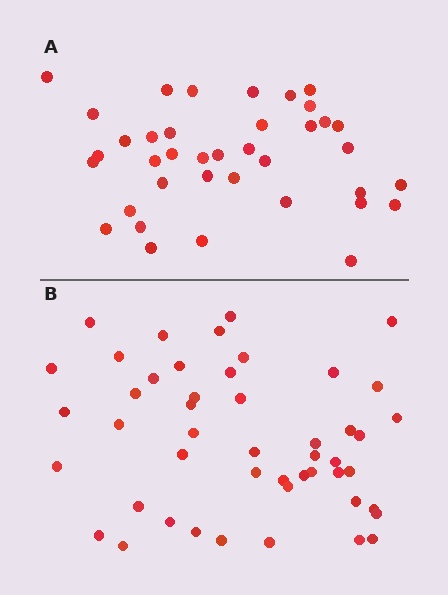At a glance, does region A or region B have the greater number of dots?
Region B (the bottom region) has more dots.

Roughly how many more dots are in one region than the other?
Region B has roughly 10 or so more dots than region A.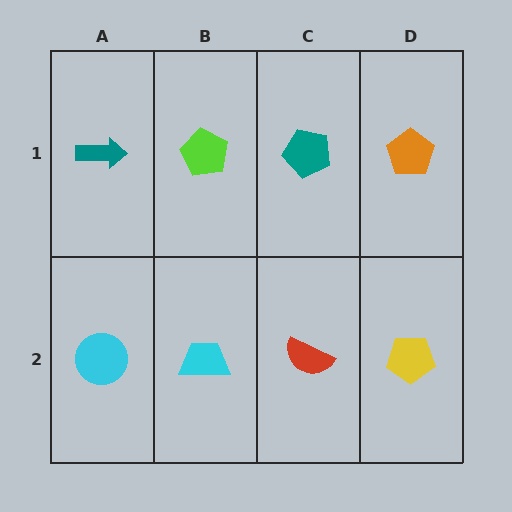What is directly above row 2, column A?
A teal arrow.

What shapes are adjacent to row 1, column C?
A red semicircle (row 2, column C), a lime pentagon (row 1, column B), an orange pentagon (row 1, column D).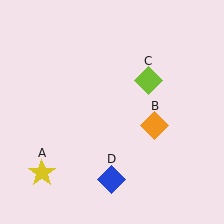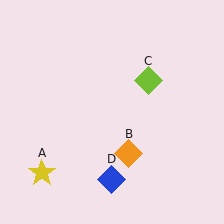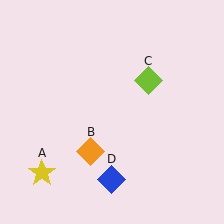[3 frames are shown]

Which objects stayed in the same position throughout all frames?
Yellow star (object A) and lime diamond (object C) and blue diamond (object D) remained stationary.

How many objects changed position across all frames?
1 object changed position: orange diamond (object B).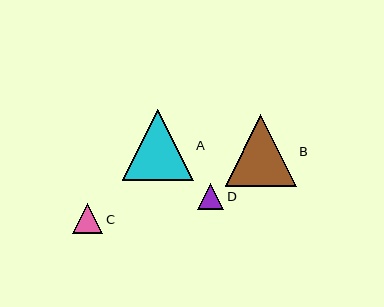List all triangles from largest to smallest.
From largest to smallest: B, A, C, D.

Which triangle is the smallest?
Triangle D is the smallest with a size of approximately 26 pixels.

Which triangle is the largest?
Triangle B is the largest with a size of approximately 71 pixels.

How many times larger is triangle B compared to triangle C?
Triangle B is approximately 2.4 times the size of triangle C.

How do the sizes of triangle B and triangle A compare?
Triangle B and triangle A are approximately the same size.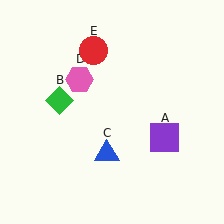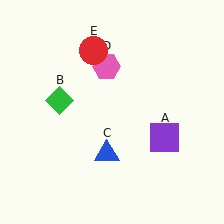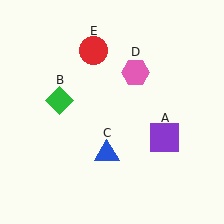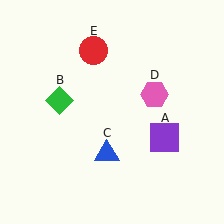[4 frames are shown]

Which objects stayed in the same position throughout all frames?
Purple square (object A) and green diamond (object B) and blue triangle (object C) and red circle (object E) remained stationary.